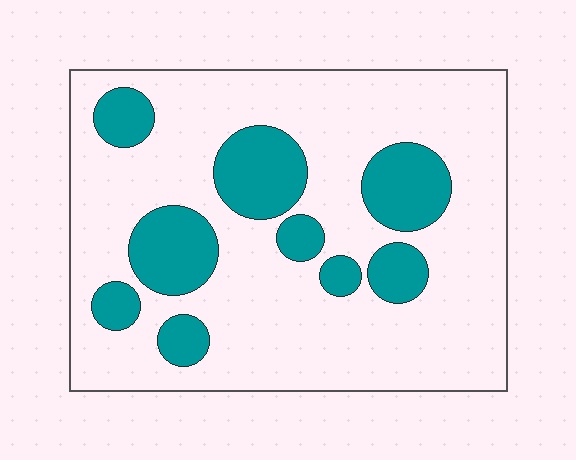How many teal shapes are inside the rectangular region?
9.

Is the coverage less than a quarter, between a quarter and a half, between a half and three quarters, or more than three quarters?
Less than a quarter.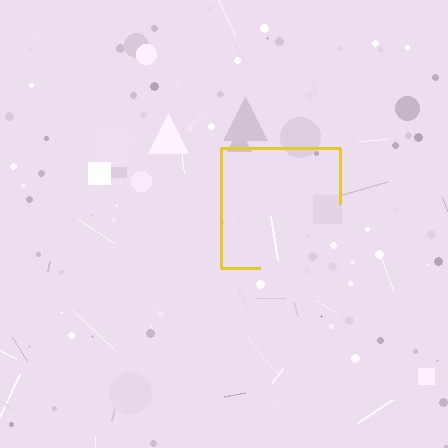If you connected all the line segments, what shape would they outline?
They would outline a square.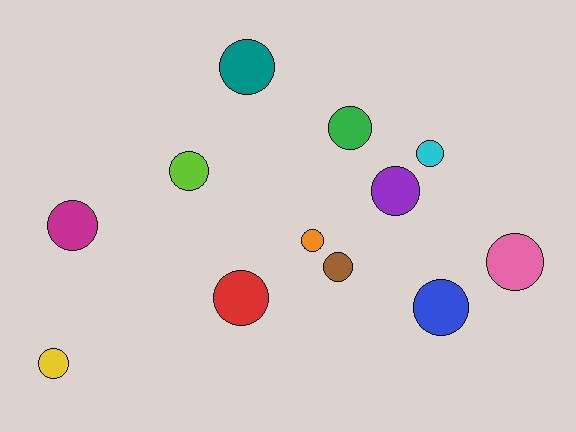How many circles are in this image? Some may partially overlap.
There are 12 circles.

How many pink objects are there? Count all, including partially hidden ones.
There is 1 pink object.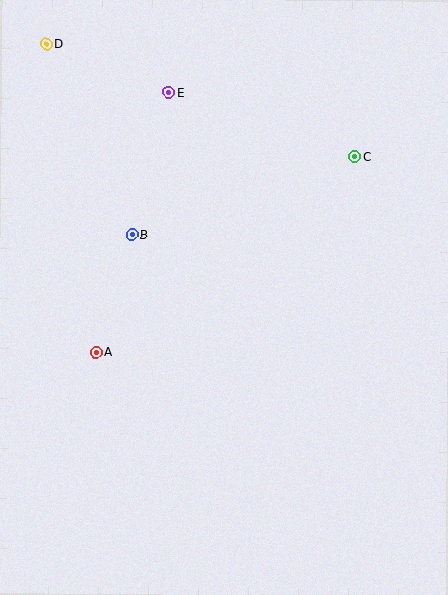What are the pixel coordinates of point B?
Point B is at (132, 235).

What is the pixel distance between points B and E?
The distance between B and E is 147 pixels.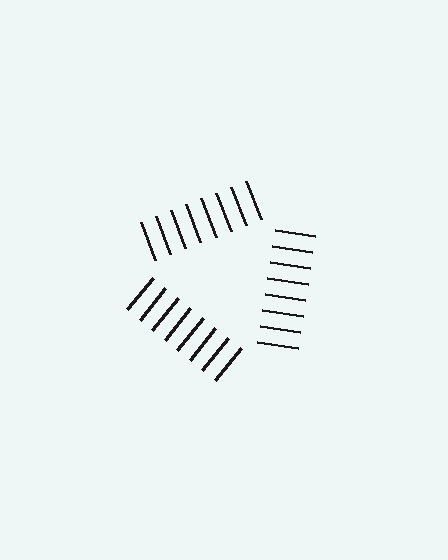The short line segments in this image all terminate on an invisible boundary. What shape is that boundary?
An illusory triangle — the line segments terminate on its edges but no continuous stroke is drawn.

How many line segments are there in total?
24 — 8 along each of the 3 edges.